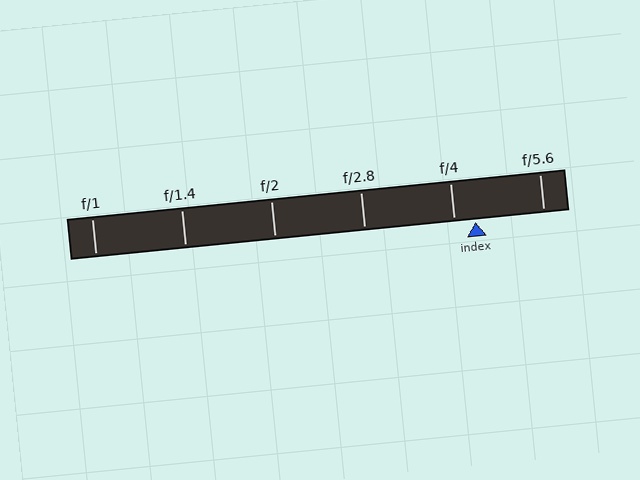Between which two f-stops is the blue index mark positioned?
The index mark is between f/4 and f/5.6.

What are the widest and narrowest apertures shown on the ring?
The widest aperture shown is f/1 and the narrowest is f/5.6.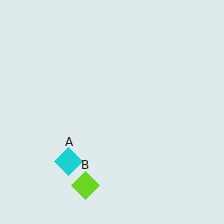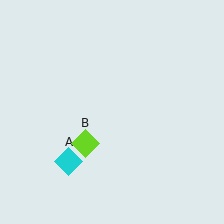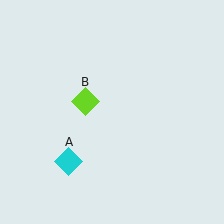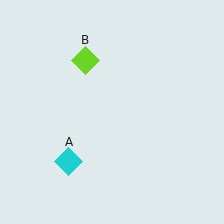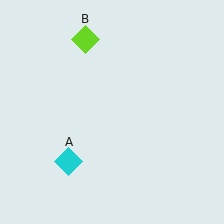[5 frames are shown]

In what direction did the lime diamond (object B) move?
The lime diamond (object B) moved up.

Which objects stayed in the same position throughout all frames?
Cyan diamond (object A) remained stationary.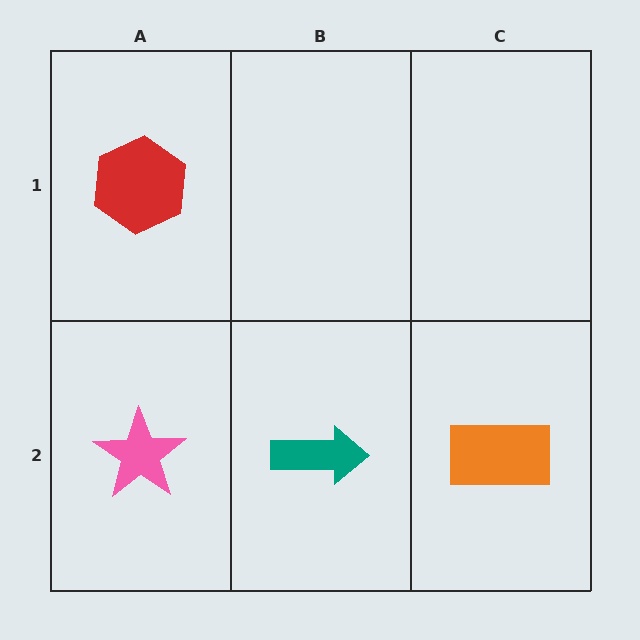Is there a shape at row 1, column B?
No, that cell is empty.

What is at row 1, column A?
A red hexagon.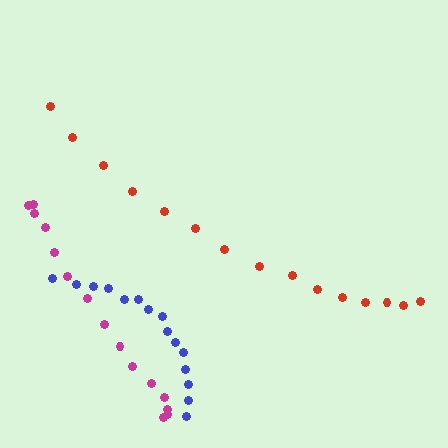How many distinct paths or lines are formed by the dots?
There are 3 distinct paths.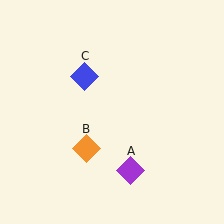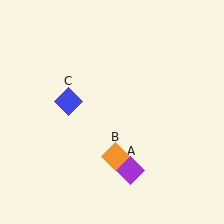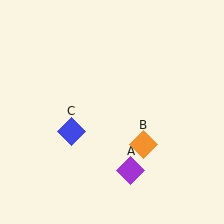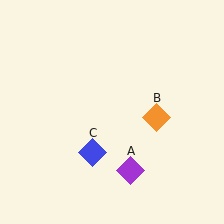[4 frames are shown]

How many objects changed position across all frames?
2 objects changed position: orange diamond (object B), blue diamond (object C).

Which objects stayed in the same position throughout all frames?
Purple diamond (object A) remained stationary.